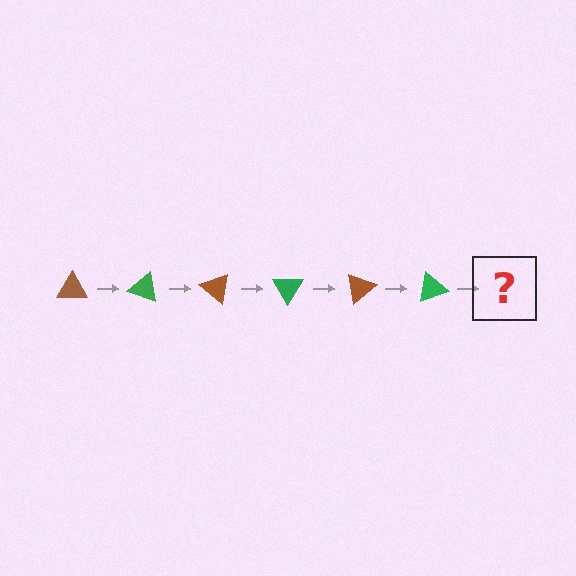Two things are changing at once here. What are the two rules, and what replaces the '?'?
The two rules are that it rotates 20 degrees each step and the color cycles through brown and green. The '?' should be a brown triangle, rotated 120 degrees from the start.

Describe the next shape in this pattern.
It should be a brown triangle, rotated 120 degrees from the start.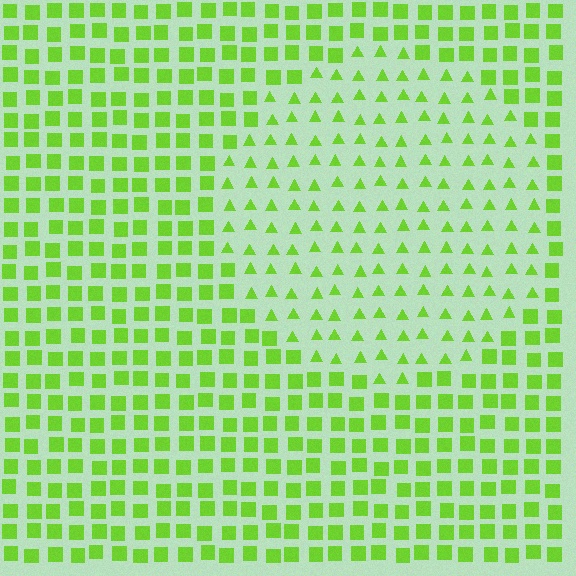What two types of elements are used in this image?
The image uses triangles inside the circle region and squares outside it.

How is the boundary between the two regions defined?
The boundary is defined by a change in element shape: triangles inside vs. squares outside. All elements share the same color and spacing.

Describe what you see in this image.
The image is filled with small lime elements arranged in a uniform grid. A circle-shaped region contains triangles, while the surrounding area contains squares. The boundary is defined purely by the change in element shape.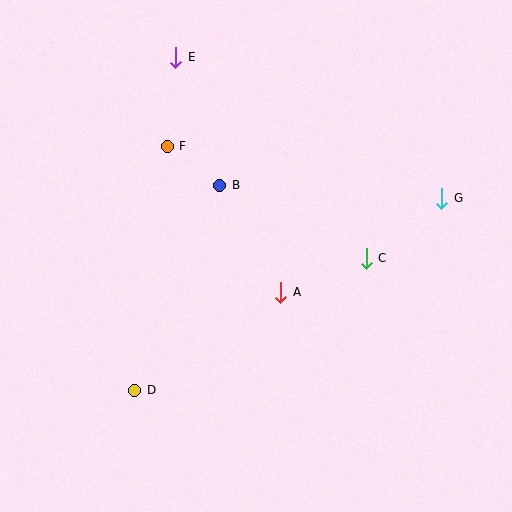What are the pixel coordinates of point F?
Point F is at (167, 146).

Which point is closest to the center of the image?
Point A at (281, 292) is closest to the center.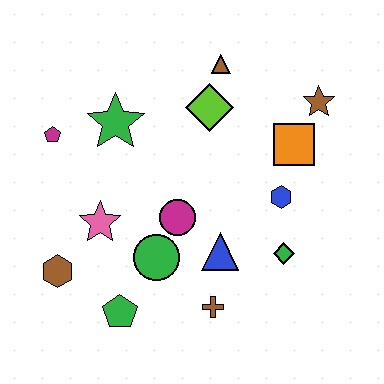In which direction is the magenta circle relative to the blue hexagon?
The magenta circle is to the left of the blue hexagon.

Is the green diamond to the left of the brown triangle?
No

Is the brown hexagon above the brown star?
No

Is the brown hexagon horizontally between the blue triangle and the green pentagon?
No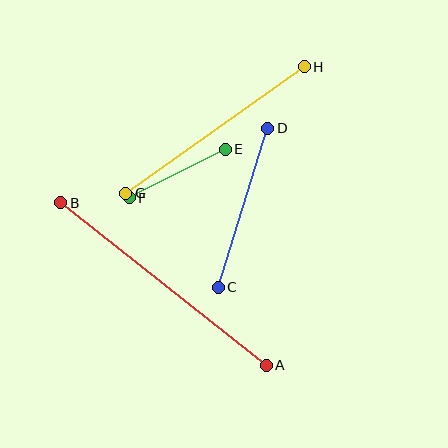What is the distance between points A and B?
The distance is approximately 262 pixels.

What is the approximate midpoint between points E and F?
The midpoint is at approximately (177, 174) pixels.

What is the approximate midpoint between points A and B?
The midpoint is at approximately (163, 284) pixels.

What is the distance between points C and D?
The distance is approximately 167 pixels.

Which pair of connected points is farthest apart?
Points A and B are farthest apart.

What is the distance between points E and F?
The distance is approximately 108 pixels.